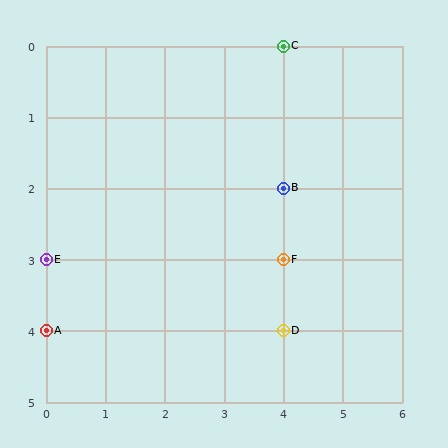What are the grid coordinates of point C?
Point C is at grid coordinates (4, 0).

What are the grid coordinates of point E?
Point E is at grid coordinates (0, 3).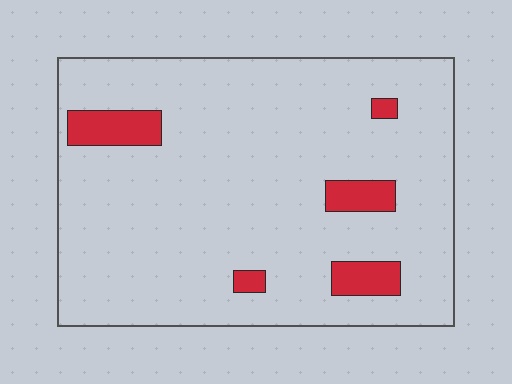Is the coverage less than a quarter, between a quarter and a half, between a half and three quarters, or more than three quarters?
Less than a quarter.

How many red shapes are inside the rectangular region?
5.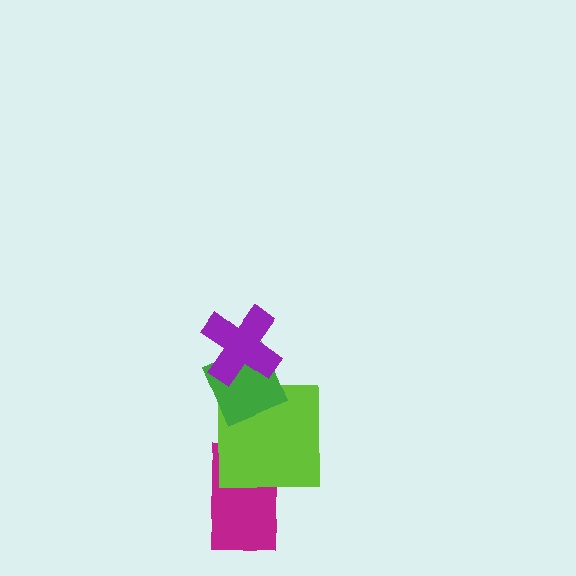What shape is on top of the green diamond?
The purple cross is on top of the green diamond.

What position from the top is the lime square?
The lime square is 3rd from the top.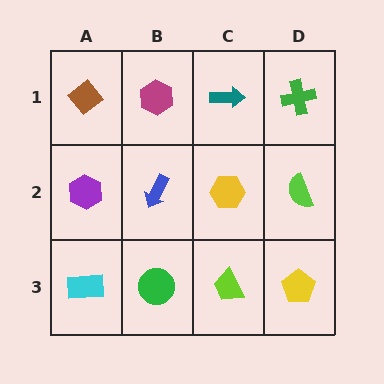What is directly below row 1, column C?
A yellow hexagon.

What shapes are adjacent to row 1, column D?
A lime semicircle (row 2, column D), a teal arrow (row 1, column C).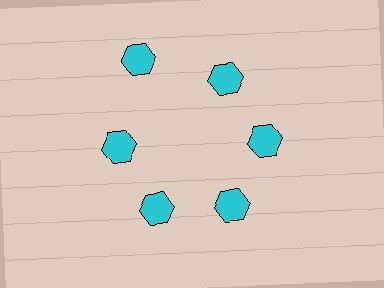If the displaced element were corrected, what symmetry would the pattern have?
It would have 6-fold rotational symmetry — the pattern would map onto itself every 60 degrees.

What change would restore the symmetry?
The symmetry would be restored by moving it inward, back onto the ring so that all 6 hexagons sit at equal angles and equal distance from the center.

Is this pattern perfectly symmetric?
No. The 6 cyan hexagons are arranged in a ring, but one element near the 11 o'clock position is pushed outward from the center, breaking the 6-fold rotational symmetry.